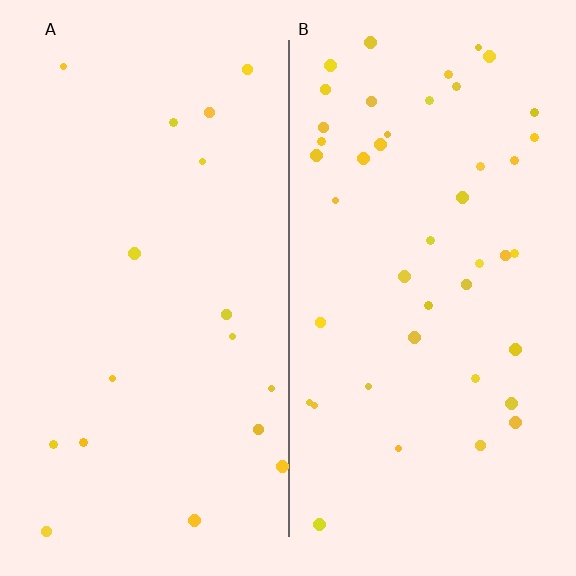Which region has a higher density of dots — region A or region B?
B (the right).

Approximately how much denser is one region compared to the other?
Approximately 2.5× — region B over region A.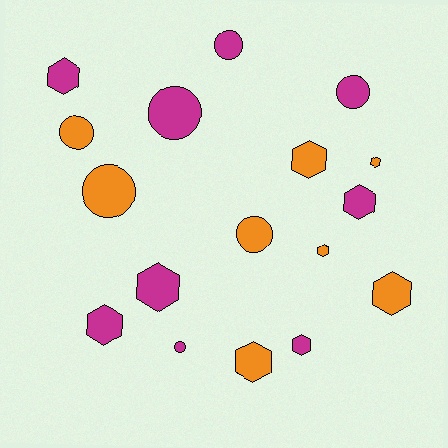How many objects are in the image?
There are 17 objects.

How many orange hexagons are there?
There are 5 orange hexagons.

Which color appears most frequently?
Magenta, with 9 objects.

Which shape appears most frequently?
Hexagon, with 10 objects.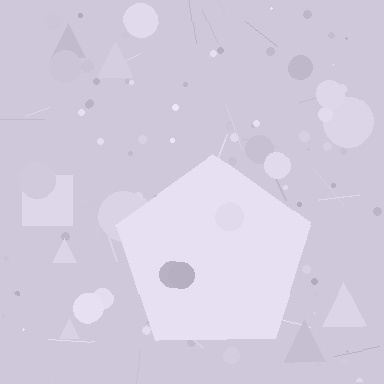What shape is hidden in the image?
A pentagon is hidden in the image.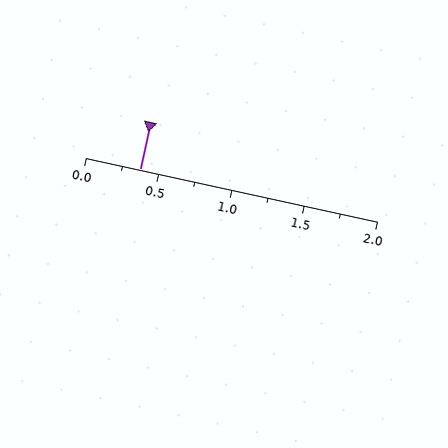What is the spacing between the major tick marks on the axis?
The major ticks are spaced 0.5 apart.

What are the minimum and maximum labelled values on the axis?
The axis runs from 0.0 to 2.0.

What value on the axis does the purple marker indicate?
The marker indicates approximately 0.38.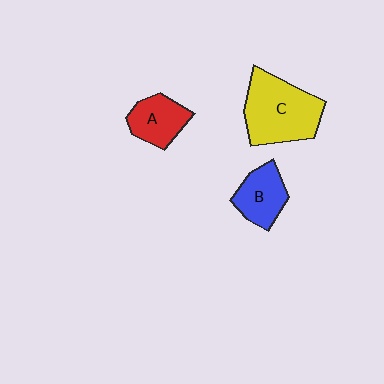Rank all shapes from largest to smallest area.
From largest to smallest: C (yellow), B (blue), A (red).